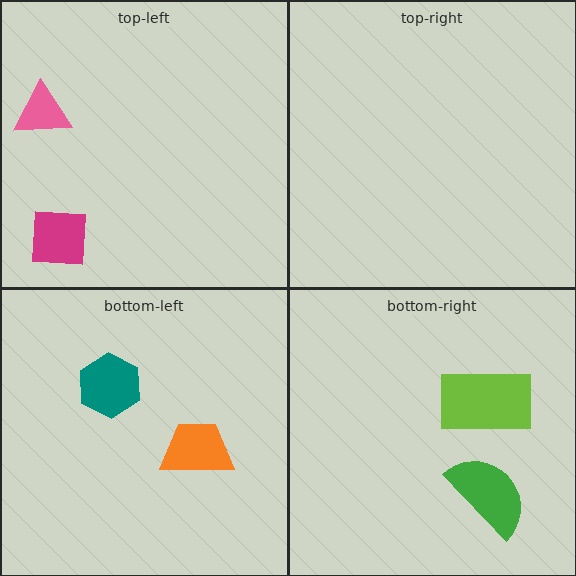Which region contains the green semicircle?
The bottom-right region.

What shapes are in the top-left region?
The magenta square, the pink triangle.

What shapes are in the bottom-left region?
The teal hexagon, the orange trapezoid.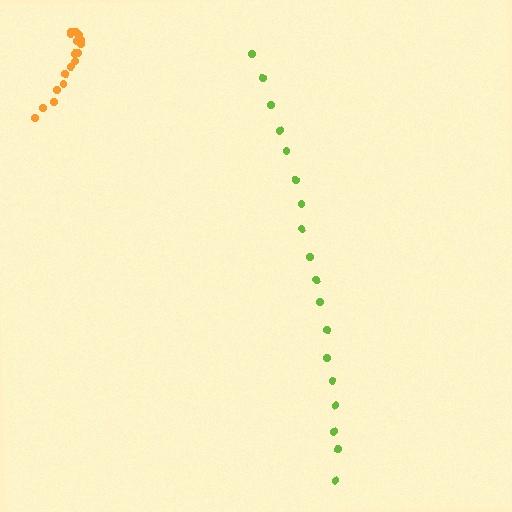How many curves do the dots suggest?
There are 2 distinct paths.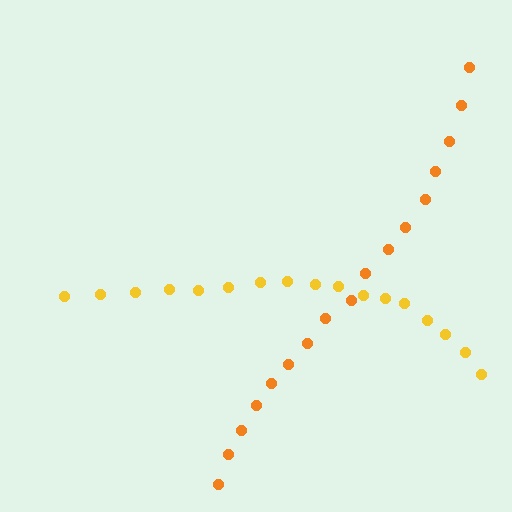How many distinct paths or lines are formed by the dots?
There are 2 distinct paths.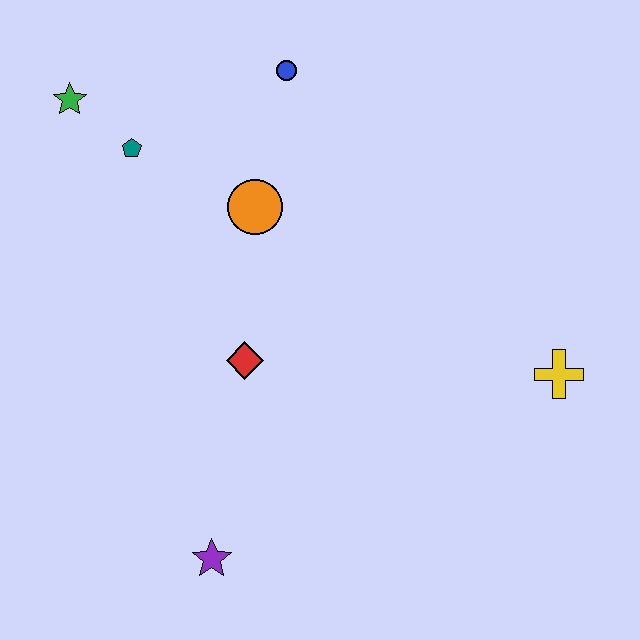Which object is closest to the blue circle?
The orange circle is closest to the blue circle.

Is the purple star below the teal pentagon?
Yes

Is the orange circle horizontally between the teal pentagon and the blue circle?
Yes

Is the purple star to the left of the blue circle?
Yes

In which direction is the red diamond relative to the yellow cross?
The red diamond is to the left of the yellow cross.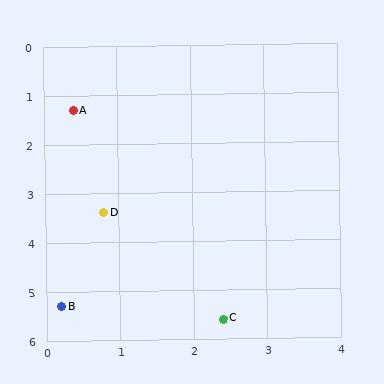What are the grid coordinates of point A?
Point A is at approximately (0.4, 1.3).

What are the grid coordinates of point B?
Point B is at approximately (0.2, 5.3).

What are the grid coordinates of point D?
Point D is at approximately (0.8, 3.4).